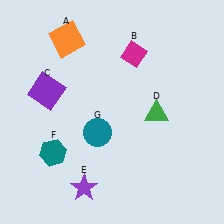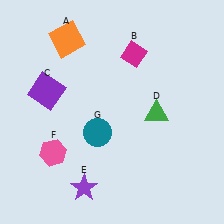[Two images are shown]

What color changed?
The hexagon (F) changed from teal in Image 1 to pink in Image 2.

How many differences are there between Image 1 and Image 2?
There is 1 difference between the two images.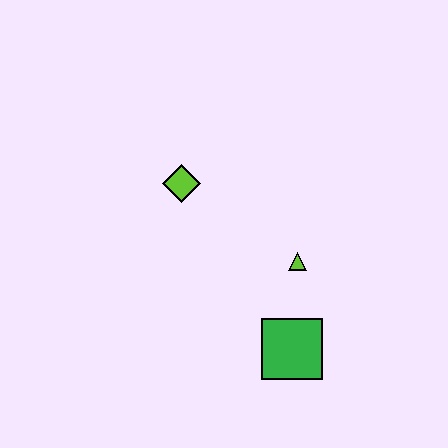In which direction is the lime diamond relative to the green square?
The lime diamond is above the green square.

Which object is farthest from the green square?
The lime diamond is farthest from the green square.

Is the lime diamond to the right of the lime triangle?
No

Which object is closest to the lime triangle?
The green square is closest to the lime triangle.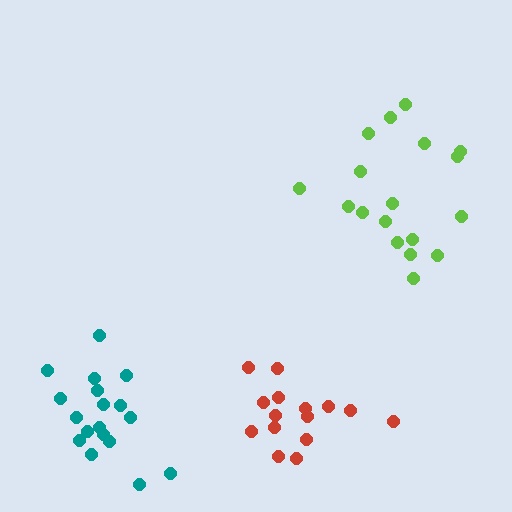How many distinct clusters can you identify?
There are 3 distinct clusters.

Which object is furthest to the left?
The teal cluster is leftmost.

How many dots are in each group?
Group 1: 15 dots, Group 2: 18 dots, Group 3: 18 dots (51 total).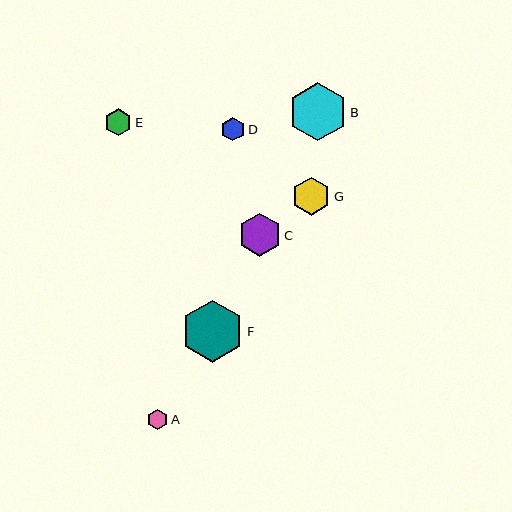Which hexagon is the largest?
Hexagon F is the largest with a size of approximately 62 pixels.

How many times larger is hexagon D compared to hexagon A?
Hexagon D is approximately 1.2 times the size of hexagon A.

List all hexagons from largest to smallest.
From largest to smallest: F, B, C, G, E, D, A.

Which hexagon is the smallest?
Hexagon A is the smallest with a size of approximately 20 pixels.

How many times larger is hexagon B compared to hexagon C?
Hexagon B is approximately 1.4 times the size of hexagon C.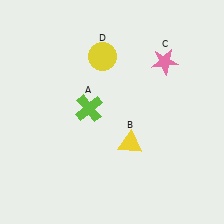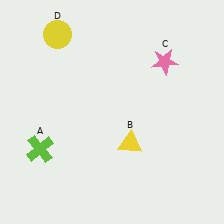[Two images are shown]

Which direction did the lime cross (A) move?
The lime cross (A) moved left.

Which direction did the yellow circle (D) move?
The yellow circle (D) moved left.